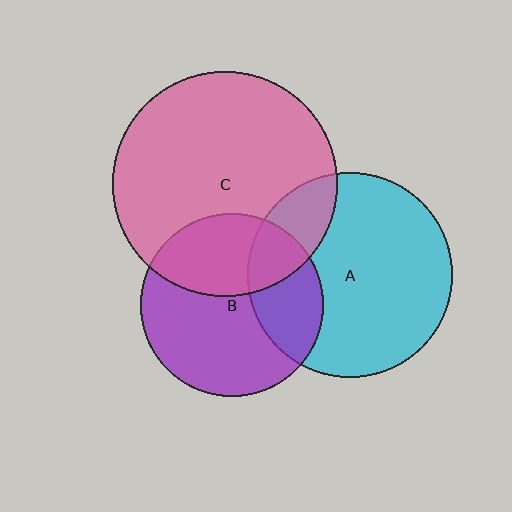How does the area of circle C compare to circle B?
Approximately 1.5 times.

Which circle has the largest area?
Circle C (pink).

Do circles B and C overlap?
Yes.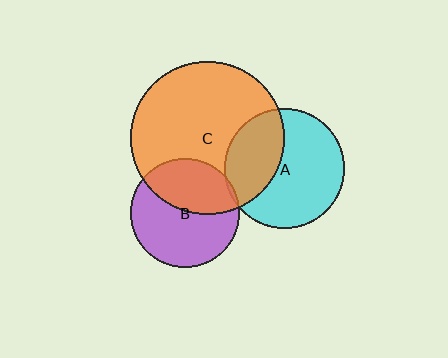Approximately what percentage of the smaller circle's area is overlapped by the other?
Approximately 35%.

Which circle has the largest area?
Circle C (orange).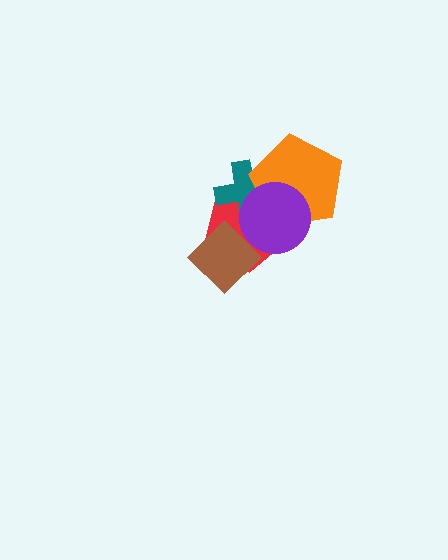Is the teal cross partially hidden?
Yes, it is partially covered by another shape.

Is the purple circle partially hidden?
Yes, it is partially covered by another shape.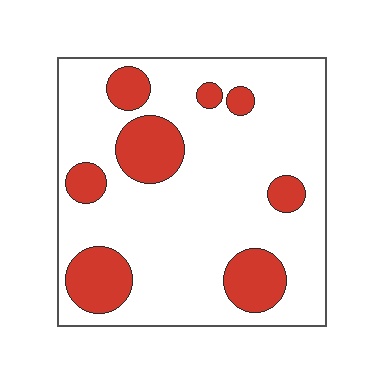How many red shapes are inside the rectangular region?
8.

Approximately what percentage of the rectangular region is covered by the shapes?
Approximately 20%.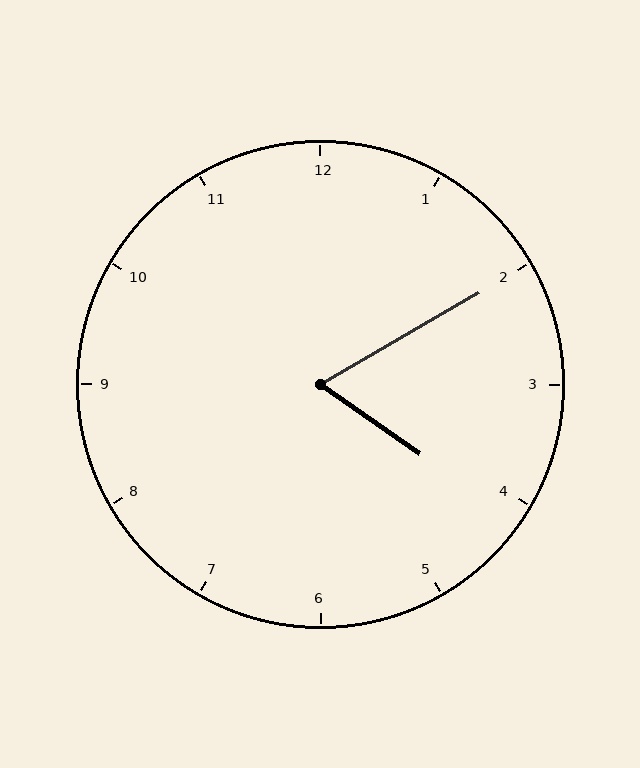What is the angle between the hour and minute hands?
Approximately 65 degrees.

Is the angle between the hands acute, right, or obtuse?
It is acute.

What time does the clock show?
4:10.